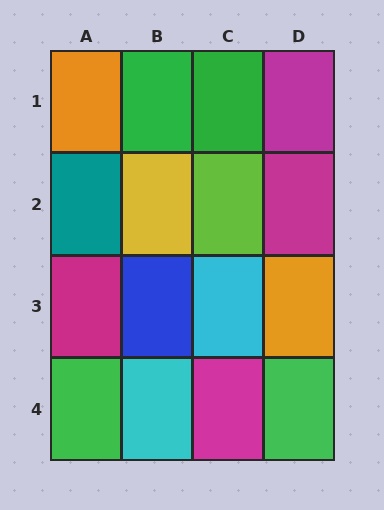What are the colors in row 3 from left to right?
Magenta, blue, cyan, orange.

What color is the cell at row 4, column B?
Cyan.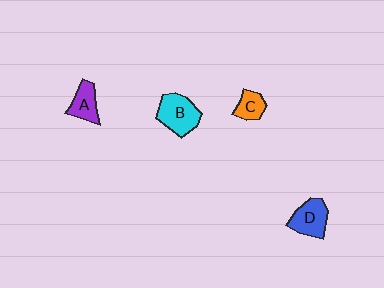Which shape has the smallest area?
Shape C (orange).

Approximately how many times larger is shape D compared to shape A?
Approximately 1.3 times.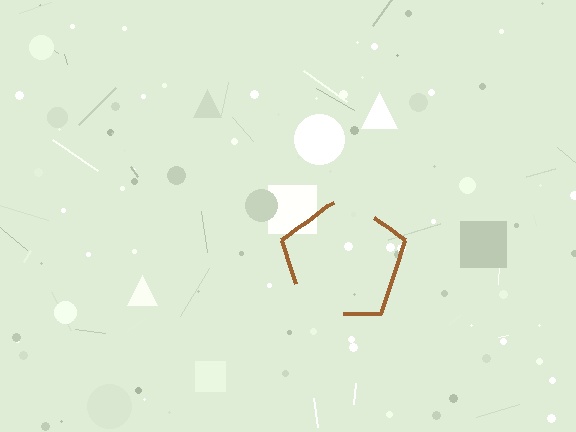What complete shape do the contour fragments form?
The contour fragments form a pentagon.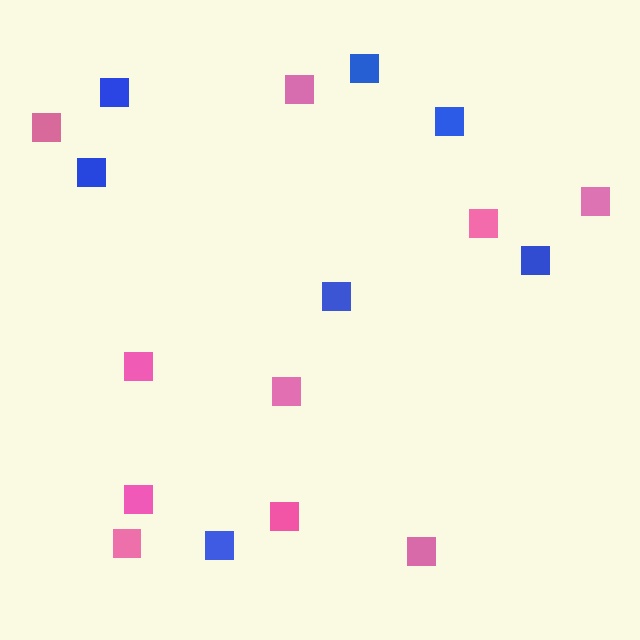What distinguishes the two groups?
There are 2 groups: one group of pink squares (10) and one group of blue squares (7).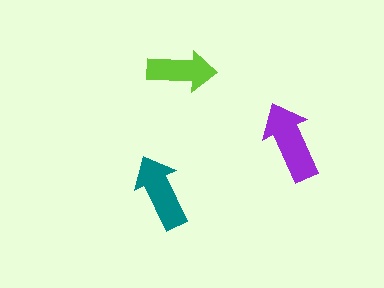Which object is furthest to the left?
The teal arrow is leftmost.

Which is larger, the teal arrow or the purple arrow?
The purple one.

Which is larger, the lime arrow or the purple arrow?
The purple one.